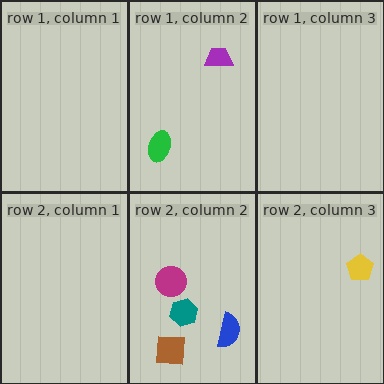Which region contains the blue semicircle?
The row 2, column 2 region.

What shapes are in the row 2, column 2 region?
The teal hexagon, the blue semicircle, the brown square, the magenta circle.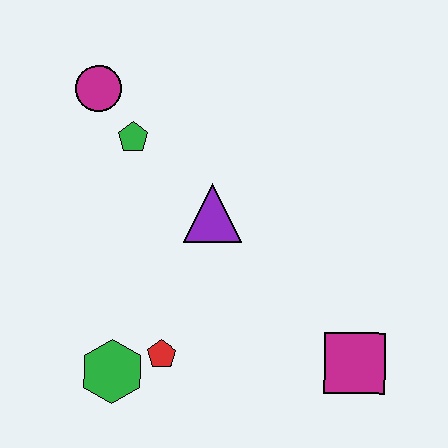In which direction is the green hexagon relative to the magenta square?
The green hexagon is to the left of the magenta square.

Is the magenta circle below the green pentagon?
No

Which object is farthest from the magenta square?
The magenta circle is farthest from the magenta square.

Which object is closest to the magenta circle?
The green pentagon is closest to the magenta circle.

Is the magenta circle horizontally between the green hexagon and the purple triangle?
No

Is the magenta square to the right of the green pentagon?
Yes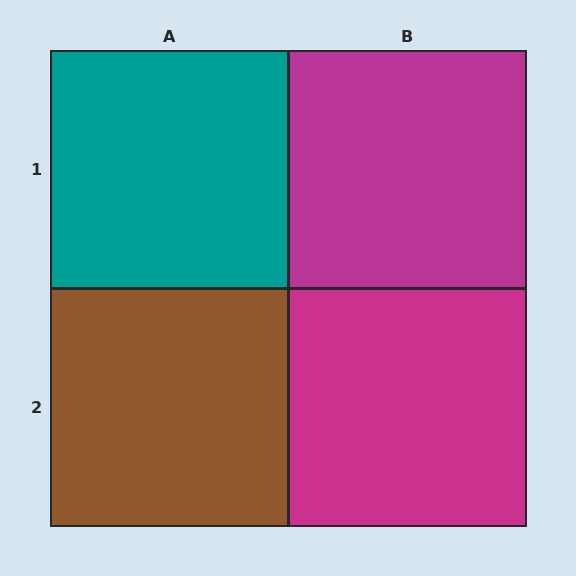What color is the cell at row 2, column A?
Brown.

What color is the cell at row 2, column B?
Magenta.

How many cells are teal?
1 cell is teal.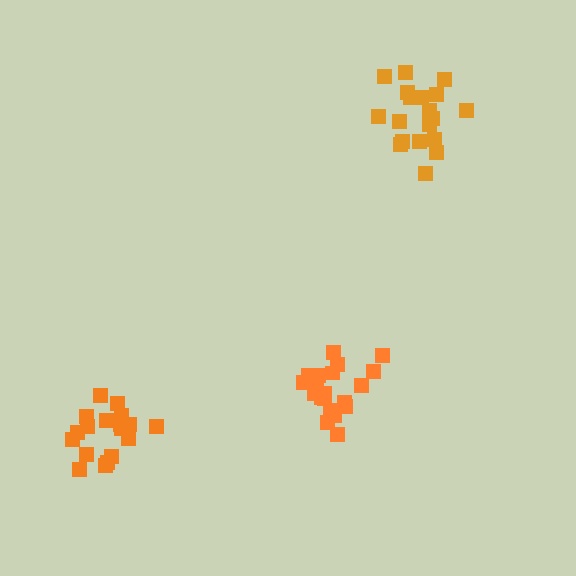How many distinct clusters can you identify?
There are 3 distinct clusters.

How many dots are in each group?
Group 1: 21 dots, Group 2: 19 dots, Group 3: 19 dots (59 total).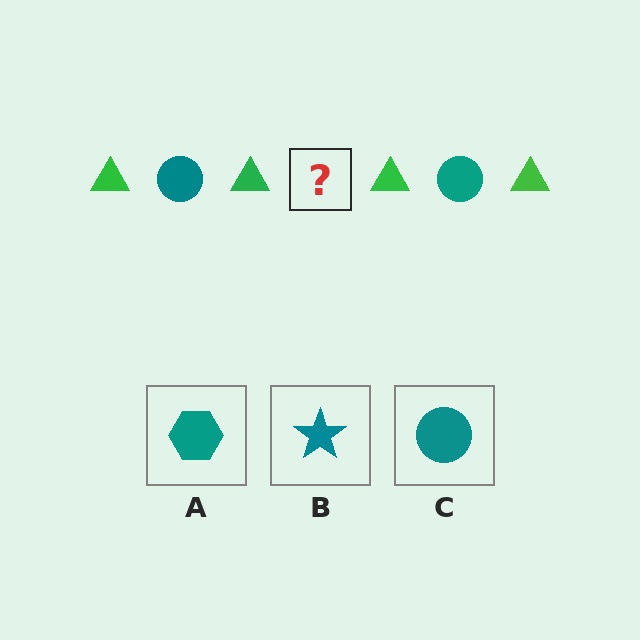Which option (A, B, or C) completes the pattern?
C.